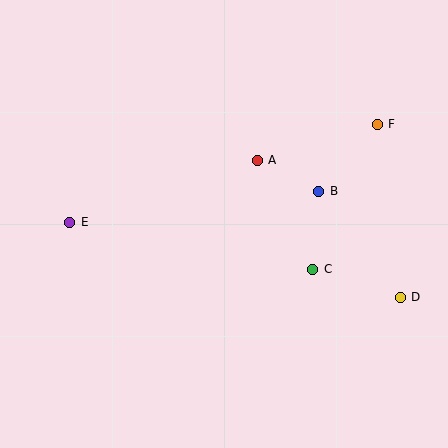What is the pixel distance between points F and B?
The distance between F and B is 89 pixels.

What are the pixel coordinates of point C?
Point C is at (313, 269).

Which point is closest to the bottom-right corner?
Point D is closest to the bottom-right corner.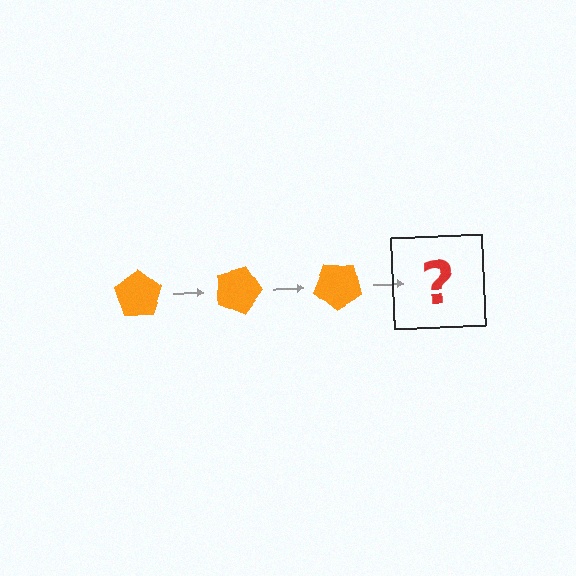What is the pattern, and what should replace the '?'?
The pattern is that the pentagon rotates 20 degrees each step. The '?' should be an orange pentagon rotated 60 degrees.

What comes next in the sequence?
The next element should be an orange pentagon rotated 60 degrees.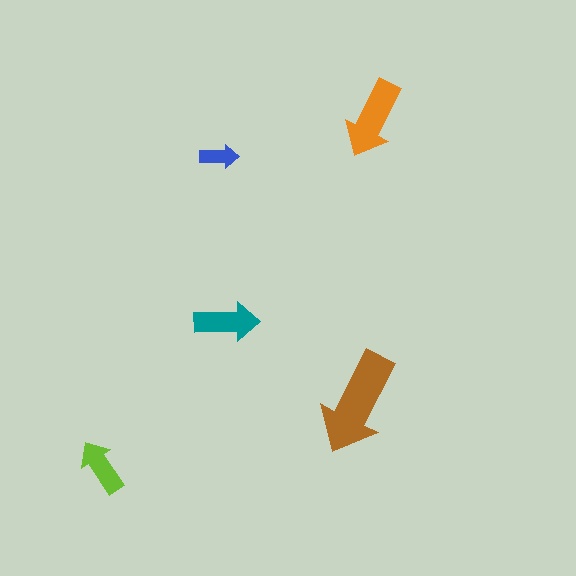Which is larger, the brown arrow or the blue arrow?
The brown one.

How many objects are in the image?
There are 5 objects in the image.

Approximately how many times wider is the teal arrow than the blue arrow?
About 1.5 times wider.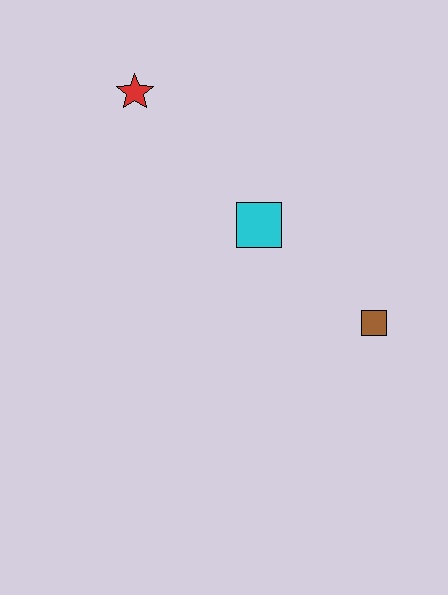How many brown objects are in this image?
There is 1 brown object.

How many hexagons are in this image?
There are no hexagons.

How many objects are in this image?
There are 3 objects.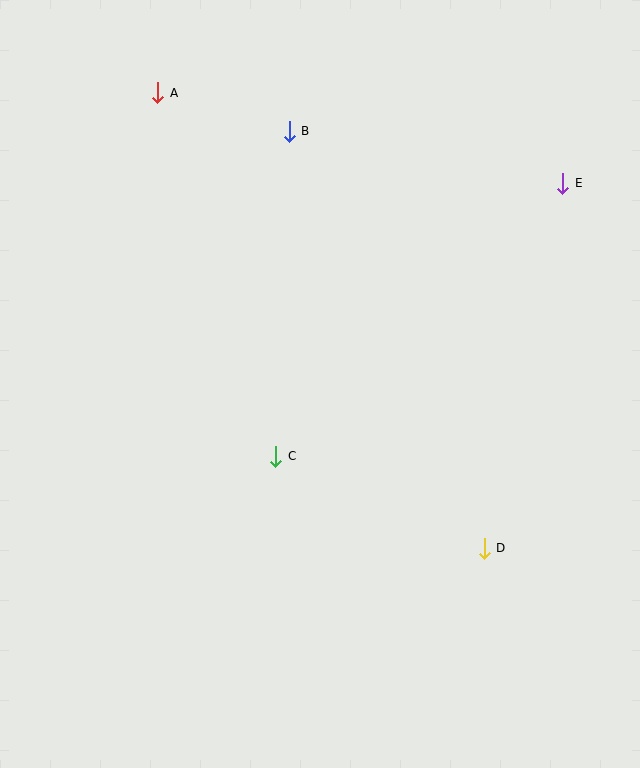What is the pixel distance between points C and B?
The distance between C and B is 326 pixels.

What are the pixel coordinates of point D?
Point D is at (484, 548).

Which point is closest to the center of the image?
Point C at (276, 456) is closest to the center.